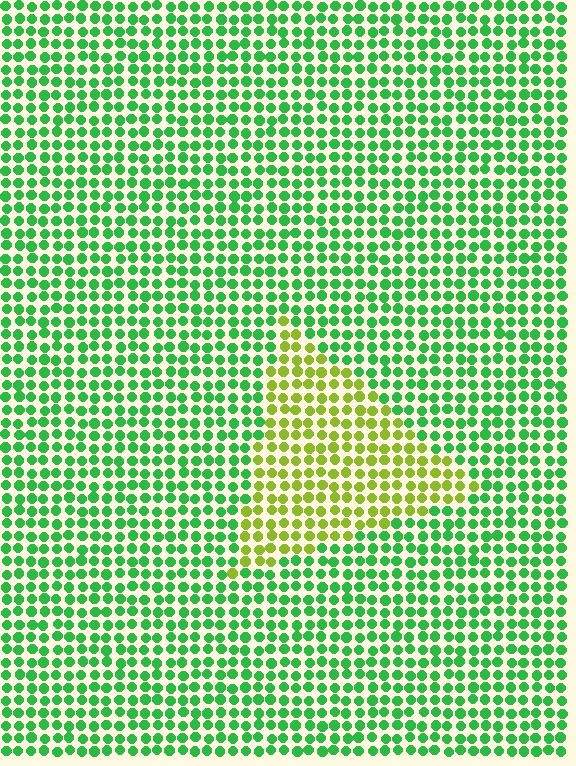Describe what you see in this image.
The image is filled with small green elements in a uniform arrangement. A triangle-shaped region is visible where the elements are tinted to a slightly different hue, forming a subtle color boundary.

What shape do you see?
I see a triangle.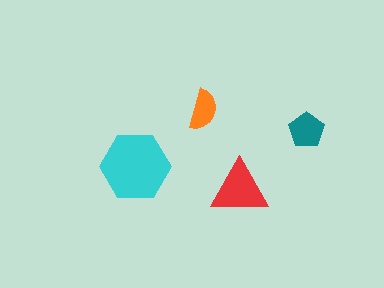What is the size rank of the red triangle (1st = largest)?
2nd.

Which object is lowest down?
The red triangle is bottommost.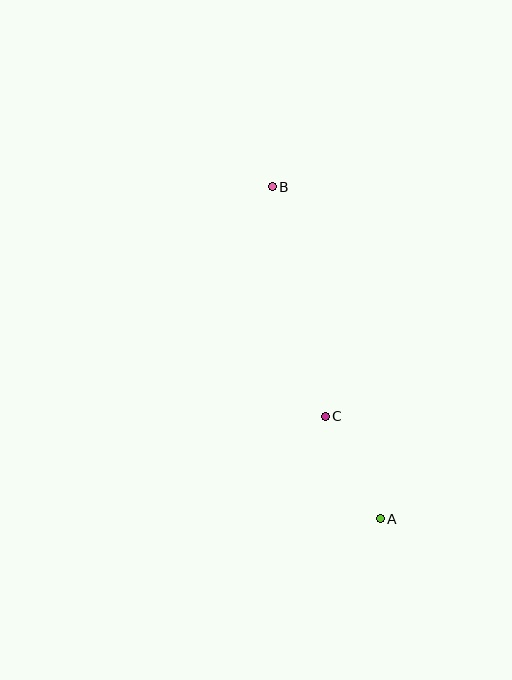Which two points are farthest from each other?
Points A and B are farthest from each other.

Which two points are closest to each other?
Points A and C are closest to each other.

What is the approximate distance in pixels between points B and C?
The distance between B and C is approximately 236 pixels.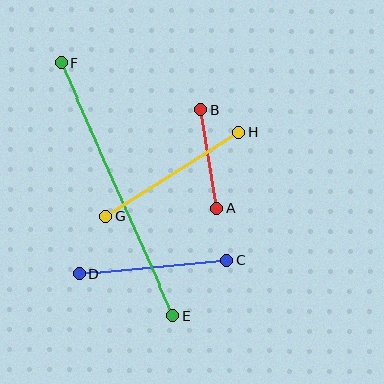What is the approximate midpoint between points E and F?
The midpoint is at approximately (117, 189) pixels.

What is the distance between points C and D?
The distance is approximately 148 pixels.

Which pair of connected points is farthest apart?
Points E and F are farthest apart.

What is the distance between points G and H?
The distance is approximately 157 pixels.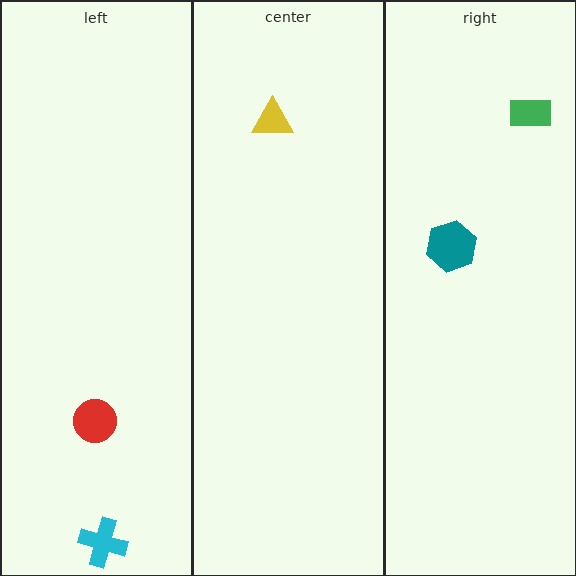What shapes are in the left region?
The red circle, the cyan cross.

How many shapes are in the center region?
1.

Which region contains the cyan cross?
The left region.